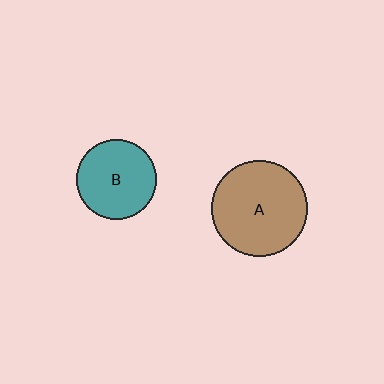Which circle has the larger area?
Circle A (brown).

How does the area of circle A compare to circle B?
Approximately 1.4 times.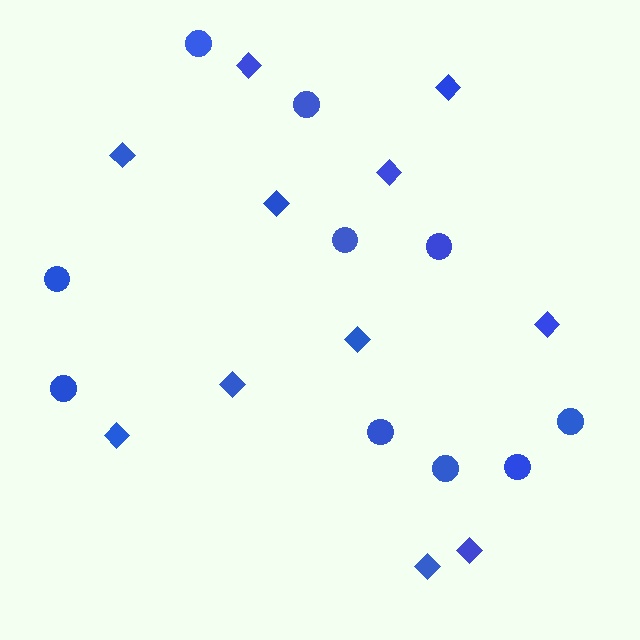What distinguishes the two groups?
There are 2 groups: one group of diamonds (11) and one group of circles (10).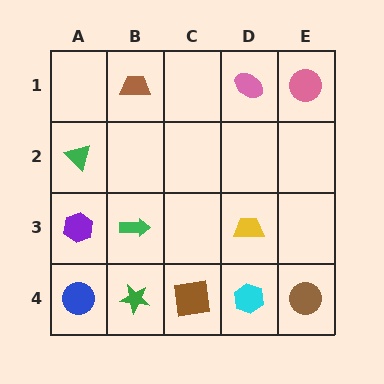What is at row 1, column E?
A pink circle.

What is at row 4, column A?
A blue circle.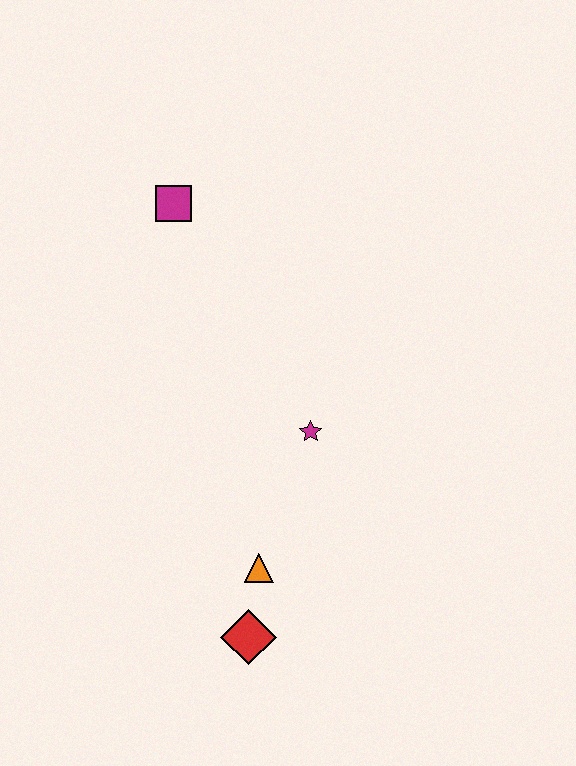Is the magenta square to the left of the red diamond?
Yes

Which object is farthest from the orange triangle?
The magenta square is farthest from the orange triangle.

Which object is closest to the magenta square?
The magenta star is closest to the magenta square.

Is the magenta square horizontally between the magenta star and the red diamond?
No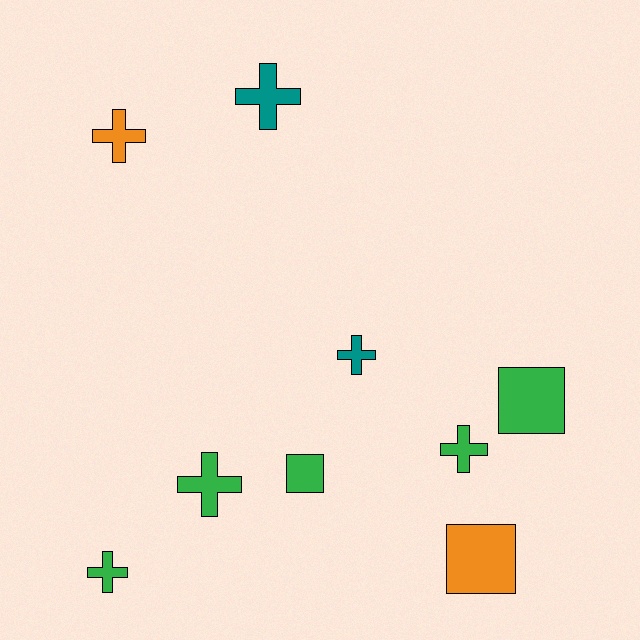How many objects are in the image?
There are 9 objects.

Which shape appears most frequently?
Cross, with 6 objects.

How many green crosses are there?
There are 3 green crosses.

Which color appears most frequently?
Green, with 5 objects.